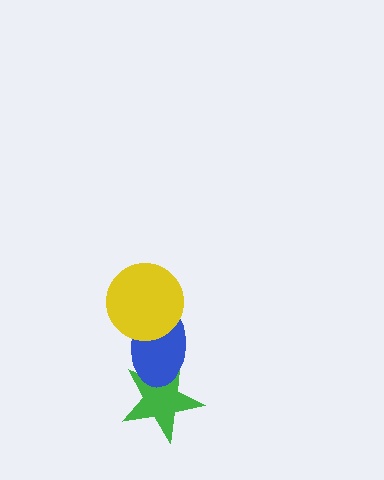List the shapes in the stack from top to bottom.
From top to bottom: the yellow circle, the blue ellipse, the green star.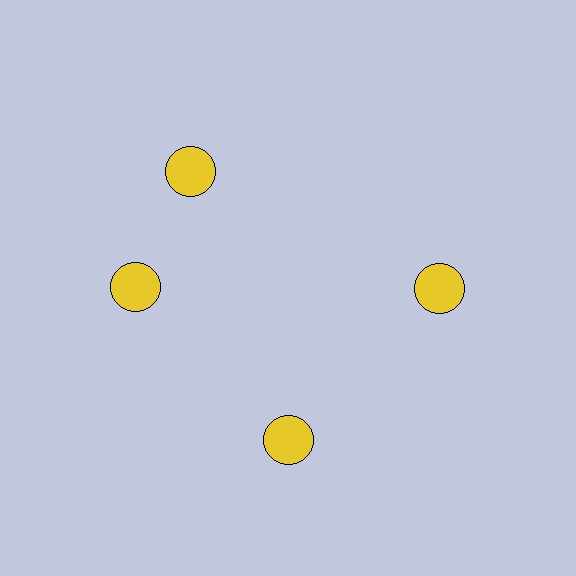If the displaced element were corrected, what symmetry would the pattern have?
It would have 4-fold rotational symmetry — the pattern would map onto itself every 90 degrees.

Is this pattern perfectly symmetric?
No. The 4 yellow circles are arranged in a ring, but one element near the 12 o'clock position is rotated out of alignment along the ring, breaking the 4-fold rotational symmetry.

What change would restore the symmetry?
The symmetry would be restored by rotating it back into even spacing with its neighbors so that all 4 circles sit at equal angles and equal distance from the center.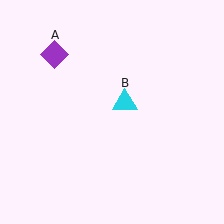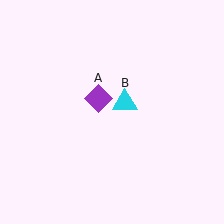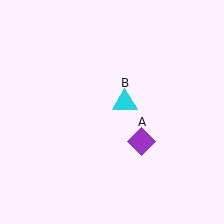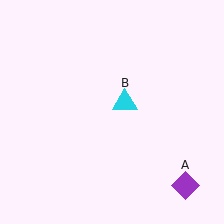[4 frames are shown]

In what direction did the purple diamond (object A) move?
The purple diamond (object A) moved down and to the right.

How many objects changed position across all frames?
1 object changed position: purple diamond (object A).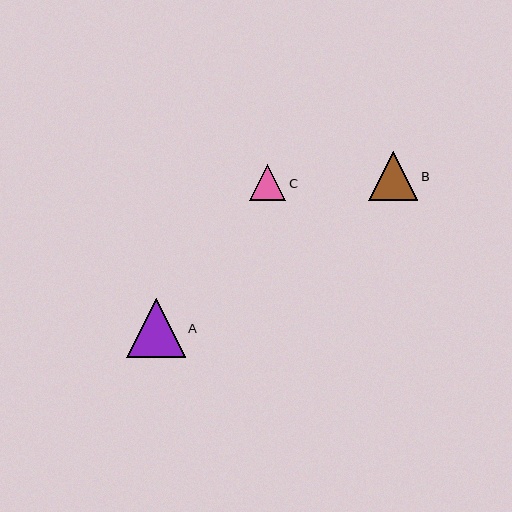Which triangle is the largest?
Triangle A is the largest with a size of approximately 58 pixels.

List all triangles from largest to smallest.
From largest to smallest: A, B, C.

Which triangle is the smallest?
Triangle C is the smallest with a size of approximately 36 pixels.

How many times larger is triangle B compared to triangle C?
Triangle B is approximately 1.3 times the size of triangle C.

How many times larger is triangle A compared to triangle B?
Triangle A is approximately 1.2 times the size of triangle B.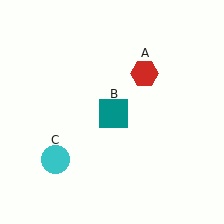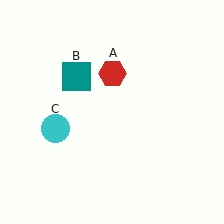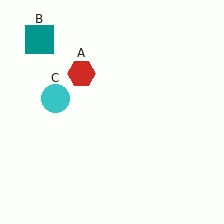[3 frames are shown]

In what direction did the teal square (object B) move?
The teal square (object B) moved up and to the left.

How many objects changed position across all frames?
3 objects changed position: red hexagon (object A), teal square (object B), cyan circle (object C).